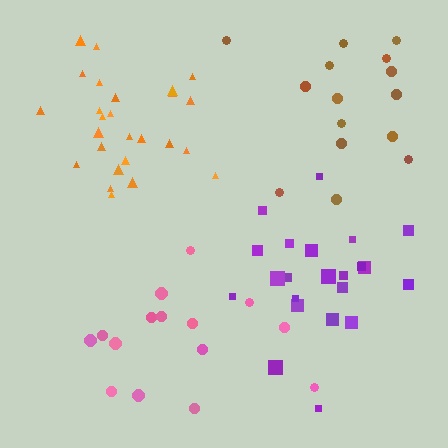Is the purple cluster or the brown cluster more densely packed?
Purple.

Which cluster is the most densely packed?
Orange.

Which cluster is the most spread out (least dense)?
Brown.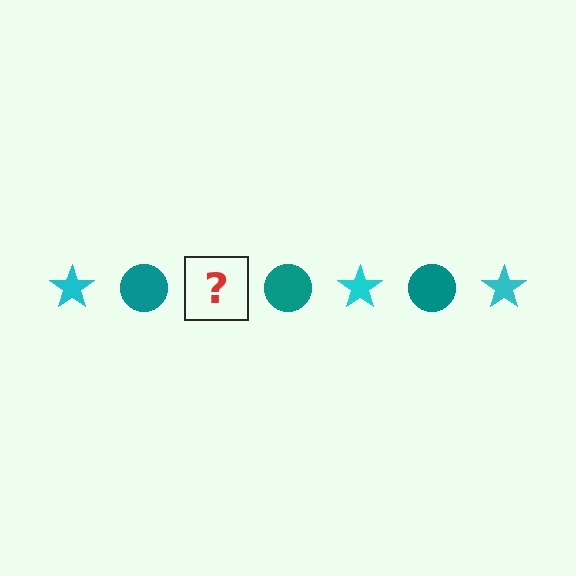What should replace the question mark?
The question mark should be replaced with a cyan star.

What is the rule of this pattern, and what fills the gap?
The rule is that the pattern alternates between cyan star and teal circle. The gap should be filled with a cyan star.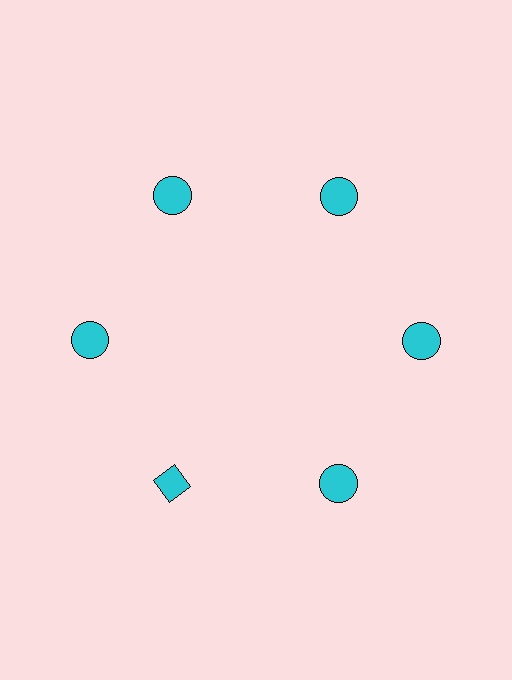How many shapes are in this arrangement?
There are 6 shapes arranged in a ring pattern.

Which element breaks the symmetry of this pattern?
The cyan diamond at roughly the 7 o'clock position breaks the symmetry. All other shapes are cyan circles.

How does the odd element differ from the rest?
It has a different shape: diamond instead of circle.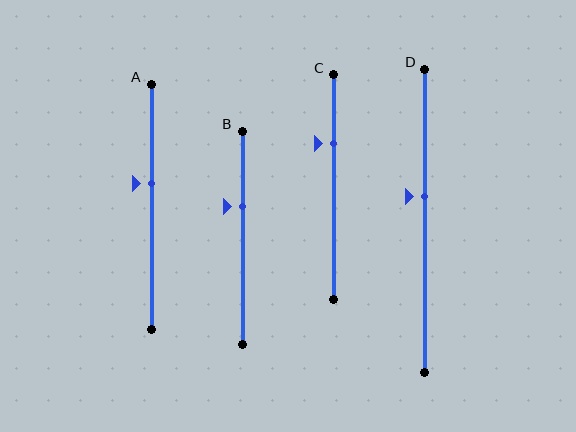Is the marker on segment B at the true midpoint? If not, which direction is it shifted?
No, the marker on segment B is shifted upward by about 15% of the segment length.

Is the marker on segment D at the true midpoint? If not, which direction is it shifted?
No, the marker on segment D is shifted upward by about 8% of the segment length.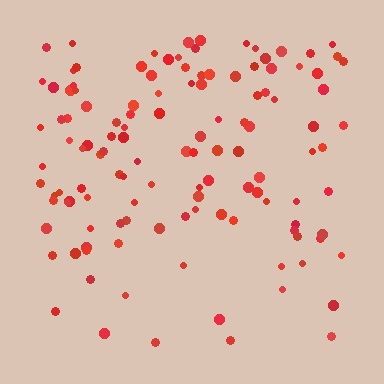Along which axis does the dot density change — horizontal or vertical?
Vertical.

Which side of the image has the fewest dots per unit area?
The bottom.